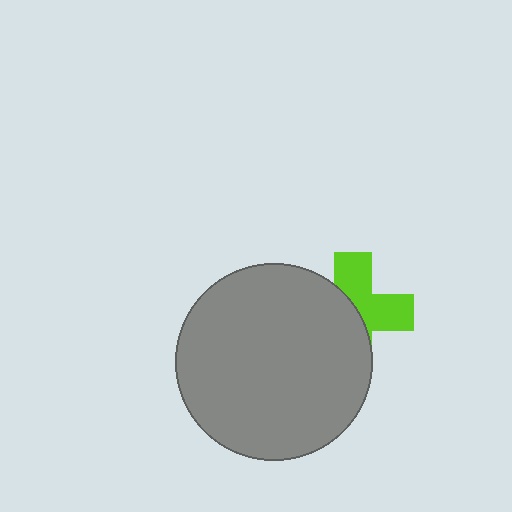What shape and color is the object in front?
The object in front is a gray circle.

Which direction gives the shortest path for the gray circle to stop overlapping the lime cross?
Moving left gives the shortest separation.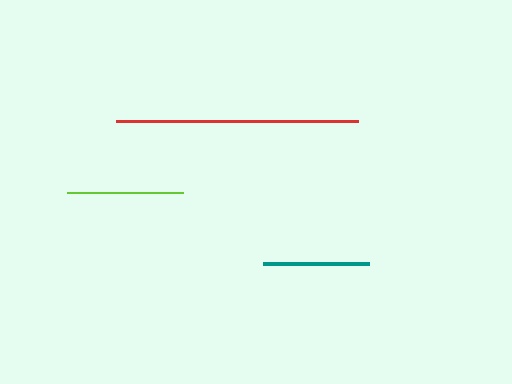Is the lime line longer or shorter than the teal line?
The lime line is longer than the teal line.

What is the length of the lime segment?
The lime segment is approximately 116 pixels long.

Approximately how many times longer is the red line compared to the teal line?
The red line is approximately 2.3 times the length of the teal line.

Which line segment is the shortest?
The teal line is the shortest at approximately 106 pixels.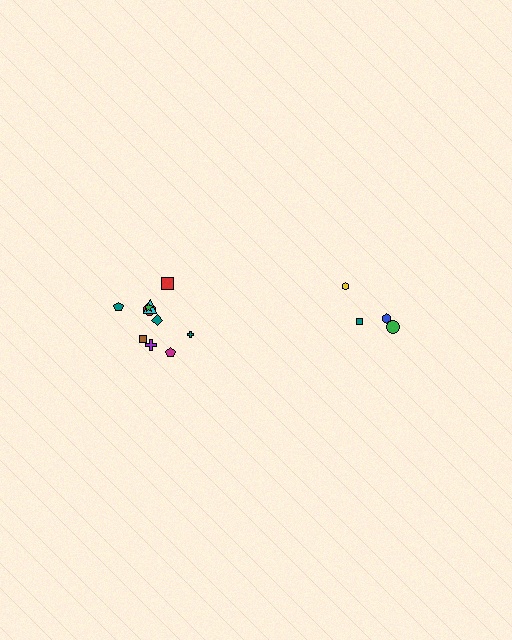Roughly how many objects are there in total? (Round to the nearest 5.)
Roughly 15 objects in total.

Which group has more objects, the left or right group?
The left group.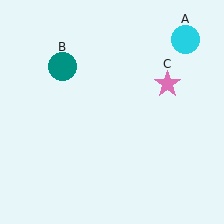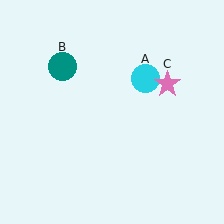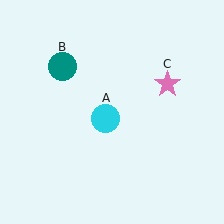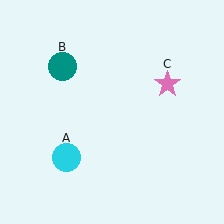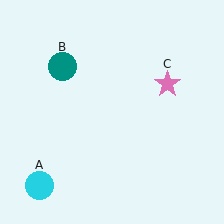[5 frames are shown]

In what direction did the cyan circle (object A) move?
The cyan circle (object A) moved down and to the left.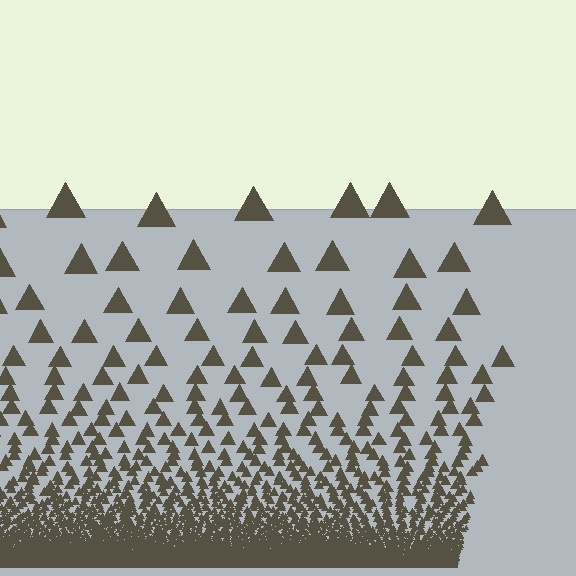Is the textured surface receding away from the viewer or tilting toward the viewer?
The surface appears to tilt toward the viewer. Texture elements get larger and sparser toward the top.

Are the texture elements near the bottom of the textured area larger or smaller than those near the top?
Smaller. The gradient is inverted — elements near the bottom are smaller and denser.